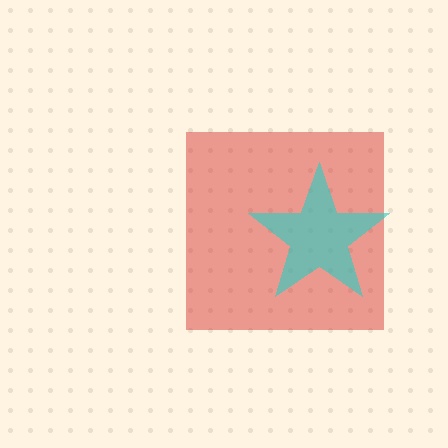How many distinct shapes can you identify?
There are 2 distinct shapes: a red square, a cyan star.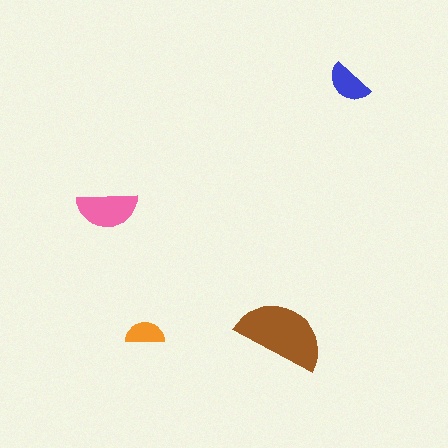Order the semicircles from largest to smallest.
the brown one, the pink one, the blue one, the orange one.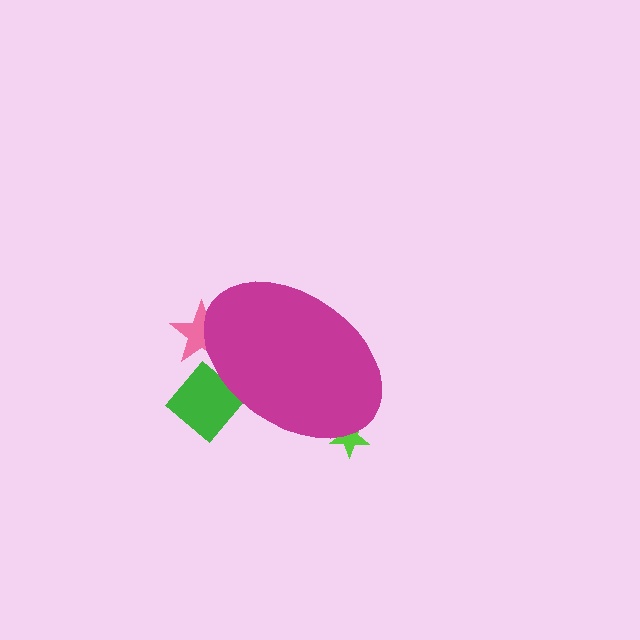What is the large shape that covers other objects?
A magenta ellipse.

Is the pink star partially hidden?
Yes, the pink star is partially hidden behind the magenta ellipse.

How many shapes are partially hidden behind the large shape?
3 shapes are partially hidden.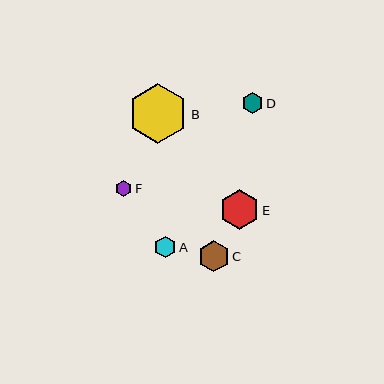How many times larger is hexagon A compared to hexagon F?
Hexagon A is approximately 1.3 times the size of hexagon F.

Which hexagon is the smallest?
Hexagon F is the smallest with a size of approximately 16 pixels.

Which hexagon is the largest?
Hexagon B is the largest with a size of approximately 59 pixels.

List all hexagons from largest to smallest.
From largest to smallest: B, E, C, D, A, F.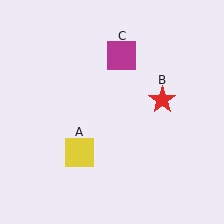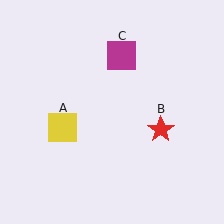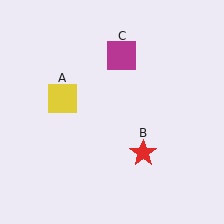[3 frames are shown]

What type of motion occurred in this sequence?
The yellow square (object A), red star (object B) rotated clockwise around the center of the scene.